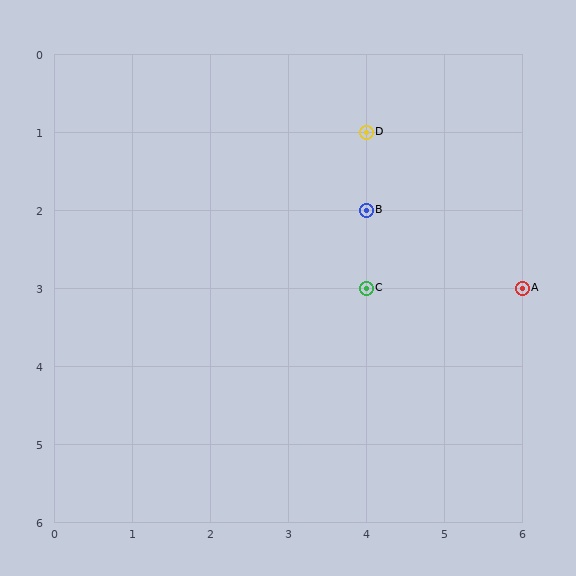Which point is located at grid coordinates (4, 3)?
Point C is at (4, 3).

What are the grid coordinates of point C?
Point C is at grid coordinates (4, 3).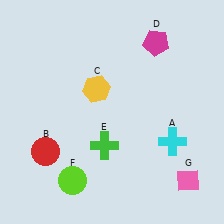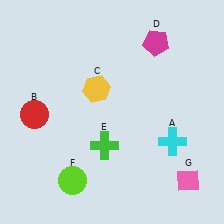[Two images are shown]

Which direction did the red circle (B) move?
The red circle (B) moved up.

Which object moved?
The red circle (B) moved up.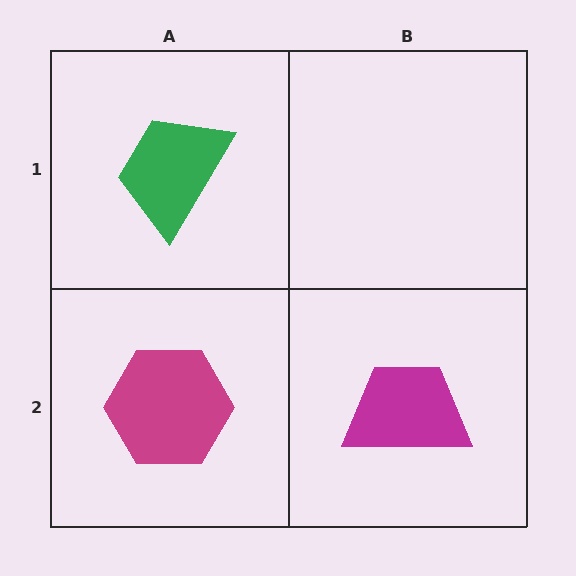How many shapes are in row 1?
1 shape.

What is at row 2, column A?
A magenta hexagon.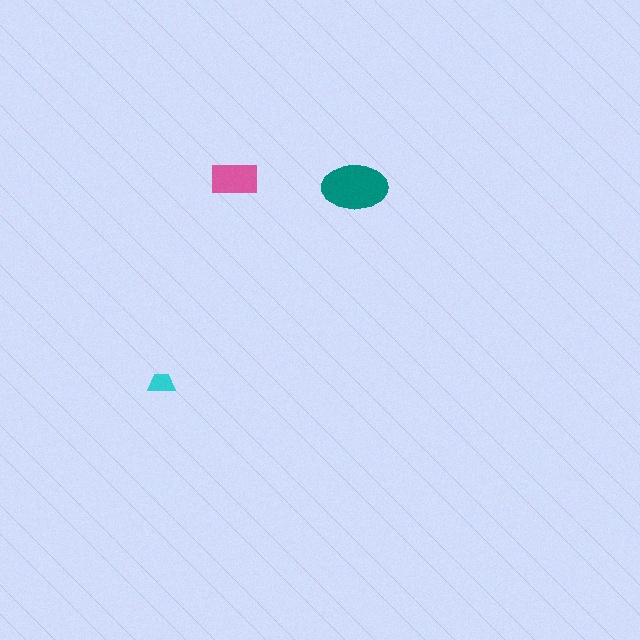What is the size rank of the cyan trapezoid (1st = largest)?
3rd.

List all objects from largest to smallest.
The teal ellipse, the pink rectangle, the cyan trapezoid.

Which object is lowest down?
The cyan trapezoid is bottommost.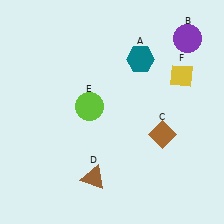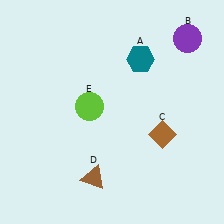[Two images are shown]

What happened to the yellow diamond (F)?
The yellow diamond (F) was removed in Image 2. It was in the top-right area of Image 1.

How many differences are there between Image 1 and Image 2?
There is 1 difference between the two images.